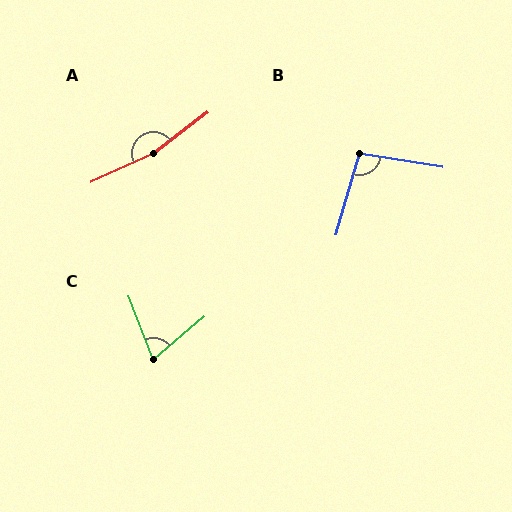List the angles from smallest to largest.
C (71°), B (97°), A (167°).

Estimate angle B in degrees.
Approximately 97 degrees.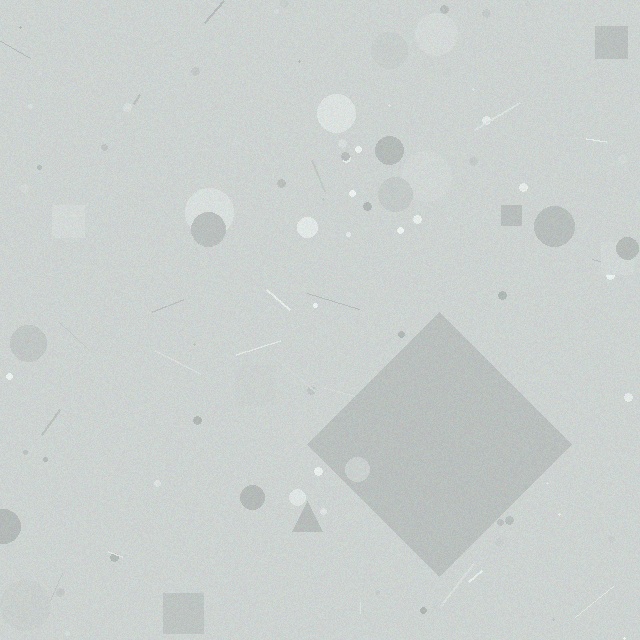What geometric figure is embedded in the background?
A diamond is embedded in the background.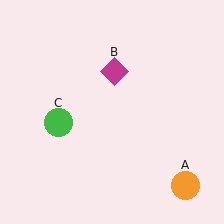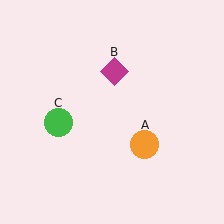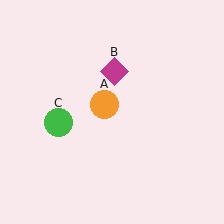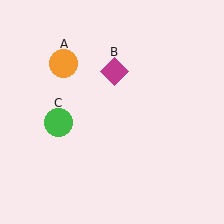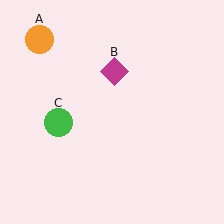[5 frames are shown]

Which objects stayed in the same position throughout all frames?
Magenta diamond (object B) and green circle (object C) remained stationary.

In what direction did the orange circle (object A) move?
The orange circle (object A) moved up and to the left.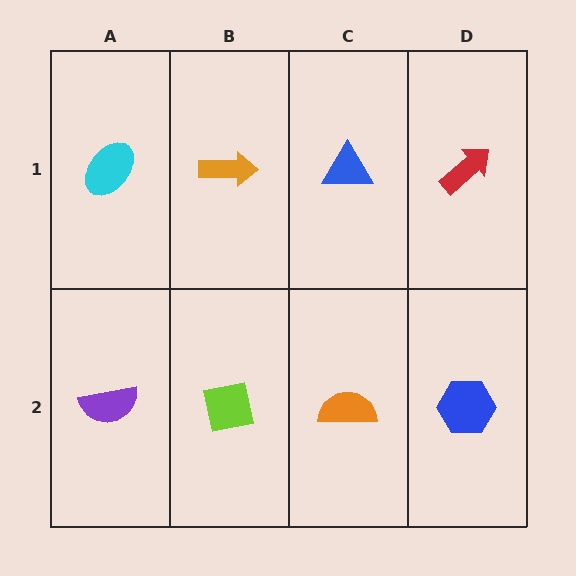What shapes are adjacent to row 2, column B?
An orange arrow (row 1, column B), a purple semicircle (row 2, column A), an orange semicircle (row 2, column C).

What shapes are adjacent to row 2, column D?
A red arrow (row 1, column D), an orange semicircle (row 2, column C).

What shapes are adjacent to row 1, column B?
A lime square (row 2, column B), a cyan ellipse (row 1, column A), a blue triangle (row 1, column C).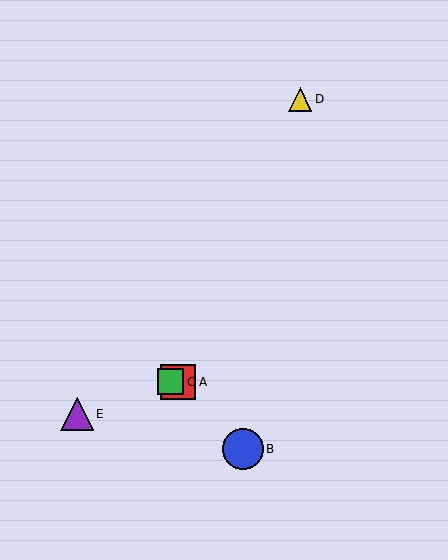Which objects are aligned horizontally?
Objects A, C are aligned horizontally.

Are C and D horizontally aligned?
No, C is at y≈382 and D is at y≈99.